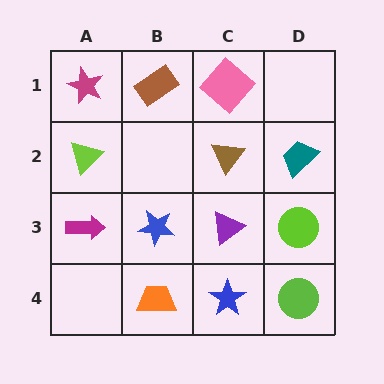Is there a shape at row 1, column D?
No, that cell is empty.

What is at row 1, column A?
A magenta star.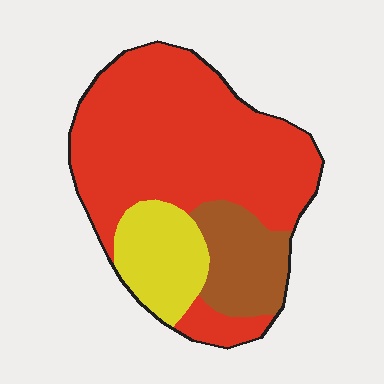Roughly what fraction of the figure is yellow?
Yellow covers roughly 15% of the figure.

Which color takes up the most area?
Red, at roughly 65%.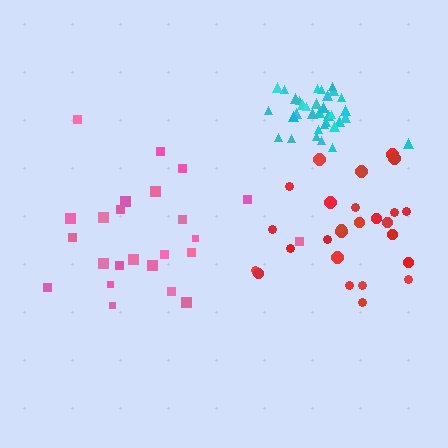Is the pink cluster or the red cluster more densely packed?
Red.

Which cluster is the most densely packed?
Cyan.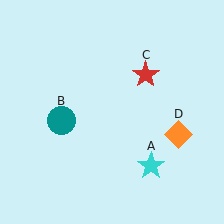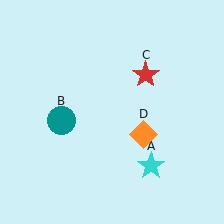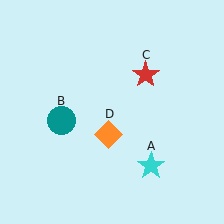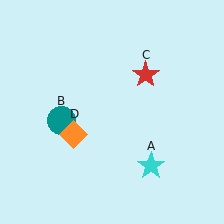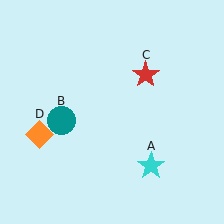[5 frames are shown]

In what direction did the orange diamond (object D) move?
The orange diamond (object D) moved left.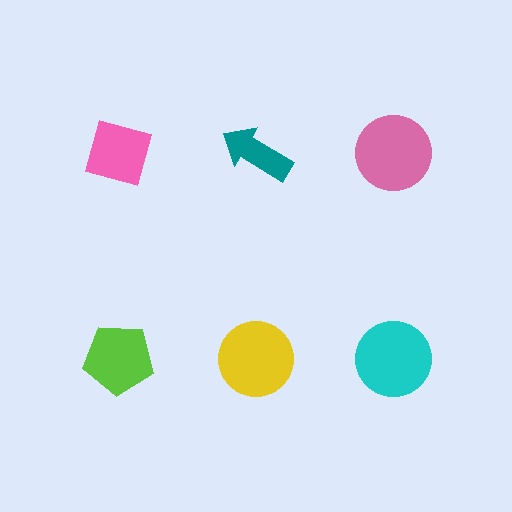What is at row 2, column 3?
A cyan circle.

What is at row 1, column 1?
A pink diamond.